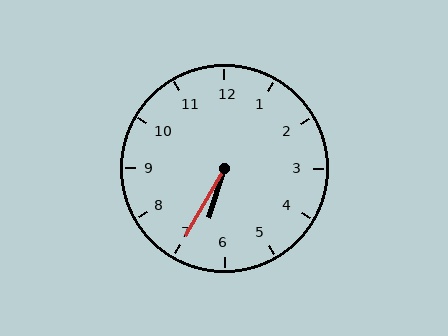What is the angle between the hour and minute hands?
Approximately 12 degrees.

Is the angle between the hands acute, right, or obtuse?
It is acute.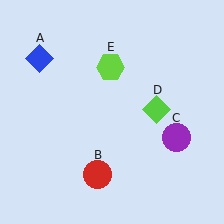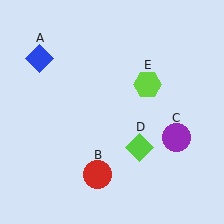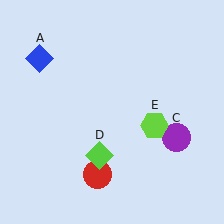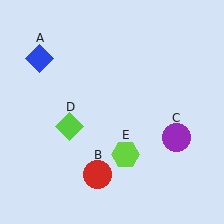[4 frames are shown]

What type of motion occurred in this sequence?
The lime diamond (object D), lime hexagon (object E) rotated clockwise around the center of the scene.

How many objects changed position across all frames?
2 objects changed position: lime diamond (object D), lime hexagon (object E).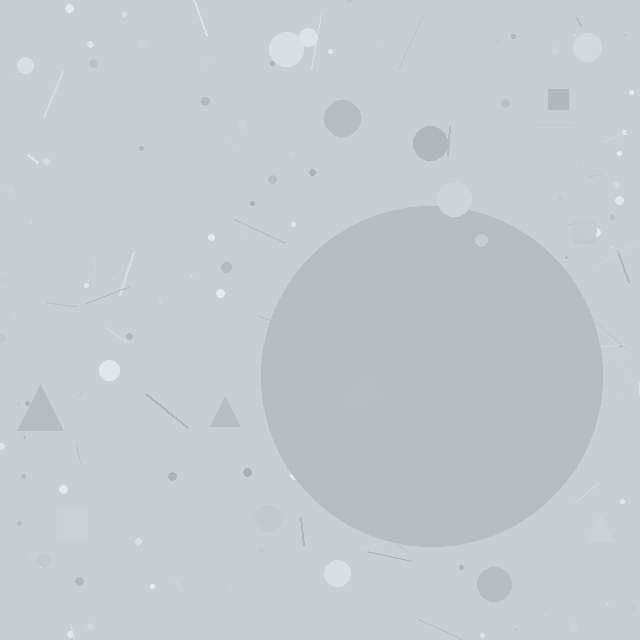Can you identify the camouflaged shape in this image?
The camouflaged shape is a circle.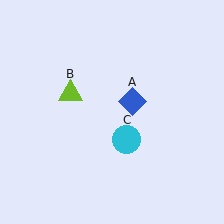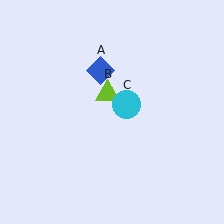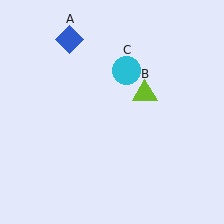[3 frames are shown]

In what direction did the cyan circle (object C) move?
The cyan circle (object C) moved up.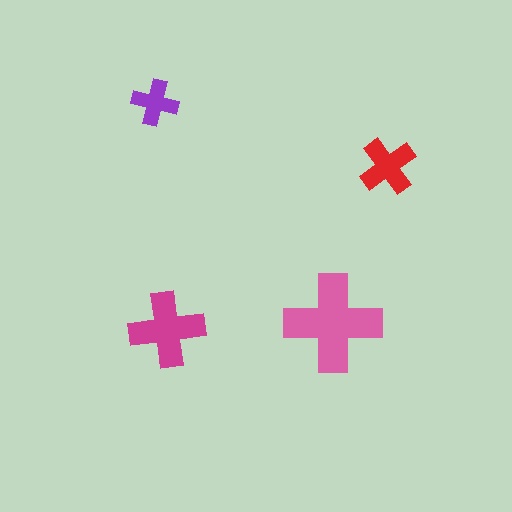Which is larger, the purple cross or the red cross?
The red one.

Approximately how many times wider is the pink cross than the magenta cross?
About 1.5 times wider.